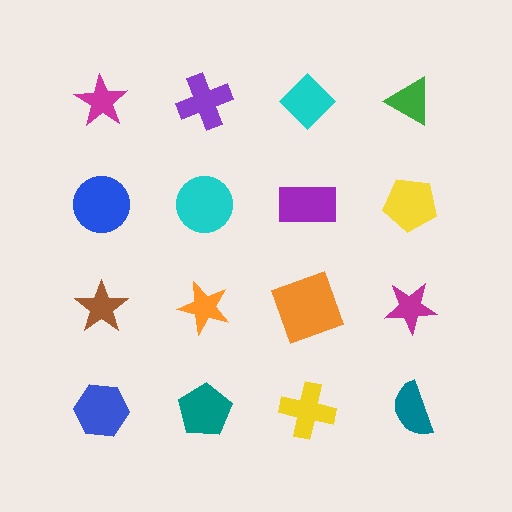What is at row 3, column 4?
A magenta star.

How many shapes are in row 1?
4 shapes.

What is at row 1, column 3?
A cyan diamond.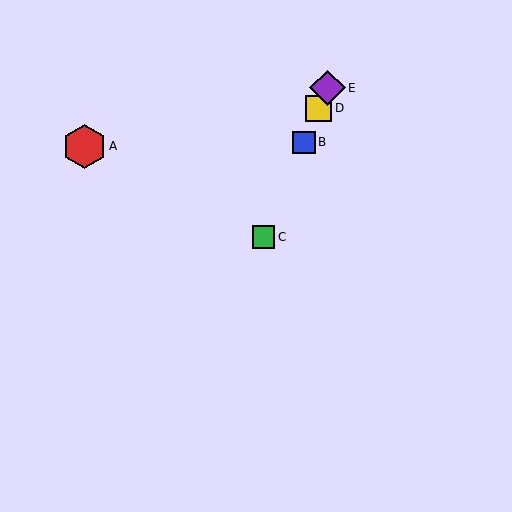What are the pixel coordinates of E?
Object E is at (327, 88).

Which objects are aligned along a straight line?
Objects B, C, D, E are aligned along a straight line.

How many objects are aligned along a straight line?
4 objects (B, C, D, E) are aligned along a straight line.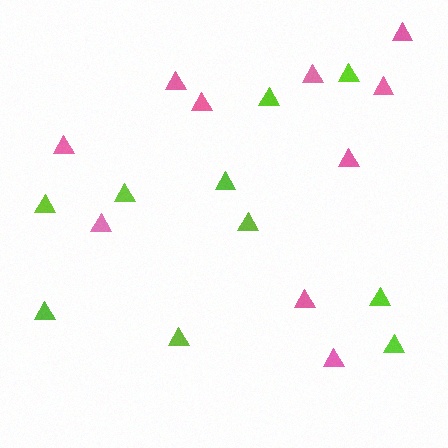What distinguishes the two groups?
There are 2 groups: one group of pink triangles (10) and one group of lime triangles (10).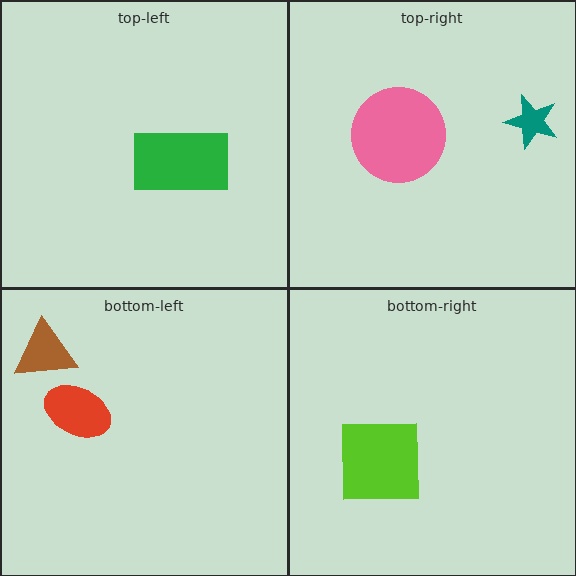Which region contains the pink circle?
The top-right region.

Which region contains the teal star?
The top-right region.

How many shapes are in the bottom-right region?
1.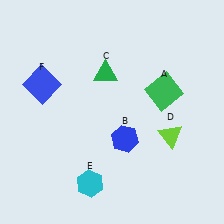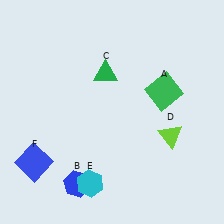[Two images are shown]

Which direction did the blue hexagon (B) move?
The blue hexagon (B) moved left.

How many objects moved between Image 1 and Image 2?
2 objects moved between the two images.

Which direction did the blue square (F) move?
The blue square (F) moved down.